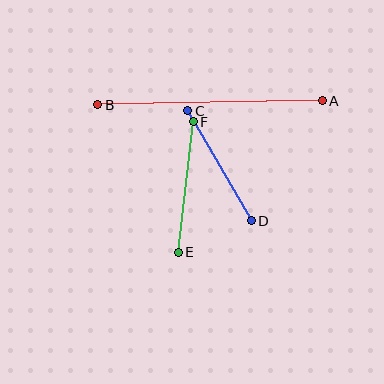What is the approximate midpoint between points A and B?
The midpoint is at approximately (210, 103) pixels.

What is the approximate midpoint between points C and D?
The midpoint is at approximately (220, 166) pixels.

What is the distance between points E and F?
The distance is approximately 132 pixels.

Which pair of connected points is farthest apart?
Points A and B are farthest apart.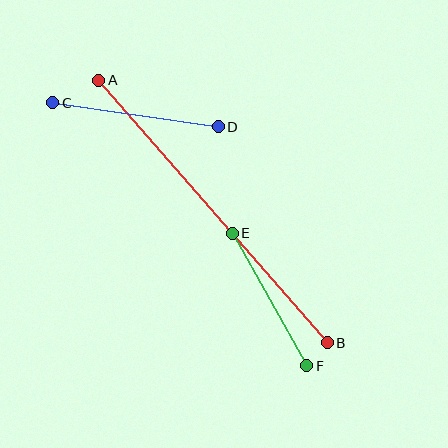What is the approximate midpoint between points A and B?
The midpoint is at approximately (213, 211) pixels.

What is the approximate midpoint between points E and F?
The midpoint is at approximately (270, 300) pixels.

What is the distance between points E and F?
The distance is approximately 152 pixels.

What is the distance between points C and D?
The distance is approximately 167 pixels.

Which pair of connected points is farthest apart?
Points A and B are farthest apart.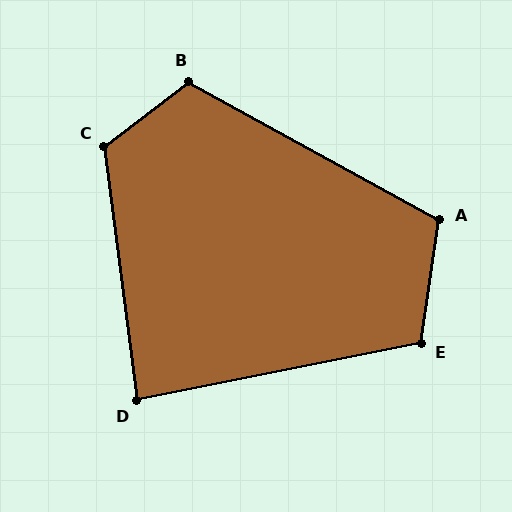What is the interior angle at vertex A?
Approximately 111 degrees (obtuse).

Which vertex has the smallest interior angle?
D, at approximately 86 degrees.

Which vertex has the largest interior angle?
C, at approximately 120 degrees.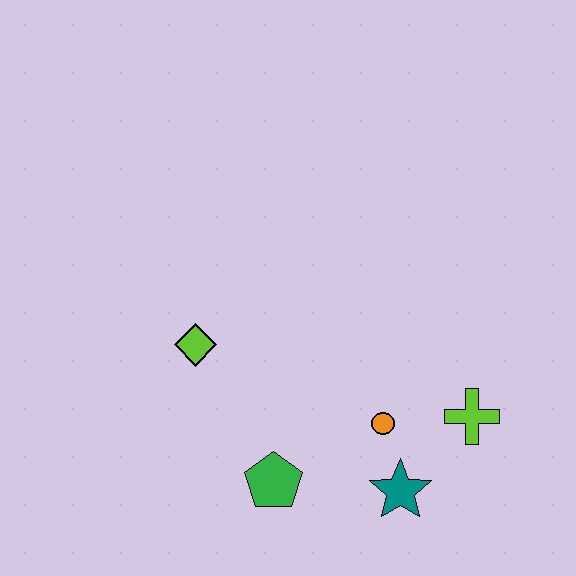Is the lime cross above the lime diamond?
No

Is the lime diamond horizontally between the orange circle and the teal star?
No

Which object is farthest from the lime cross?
The lime diamond is farthest from the lime cross.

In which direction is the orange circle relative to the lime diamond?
The orange circle is to the right of the lime diamond.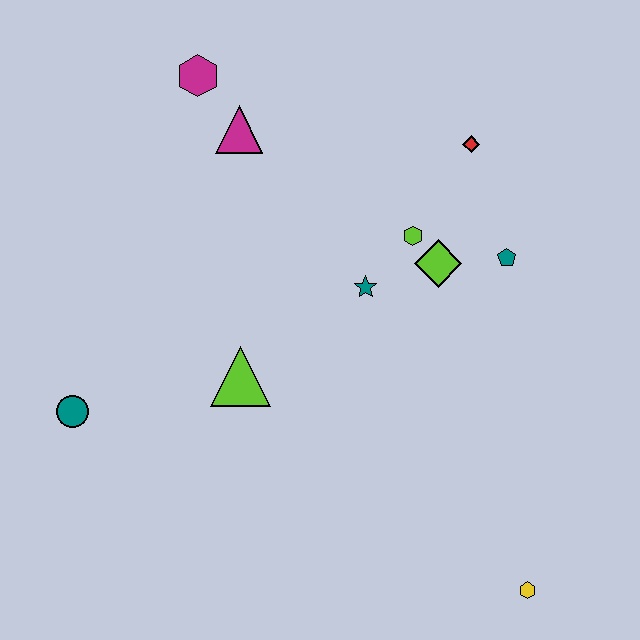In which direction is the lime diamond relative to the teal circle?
The lime diamond is to the right of the teal circle.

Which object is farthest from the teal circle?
The yellow hexagon is farthest from the teal circle.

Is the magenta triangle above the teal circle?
Yes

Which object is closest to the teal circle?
The lime triangle is closest to the teal circle.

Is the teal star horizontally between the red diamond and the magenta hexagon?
Yes